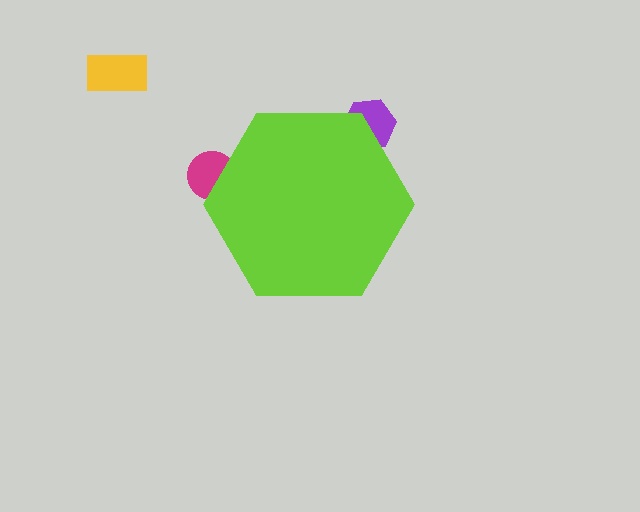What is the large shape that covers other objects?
A lime hexagon.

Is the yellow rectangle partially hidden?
No, the yellow rectangle is fully visible.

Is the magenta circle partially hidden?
Yes, the magenta circle is partially hidden behind the lime hexagon.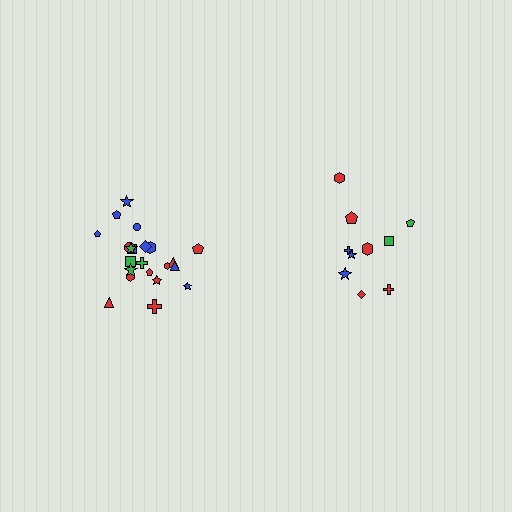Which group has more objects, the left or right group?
The left group.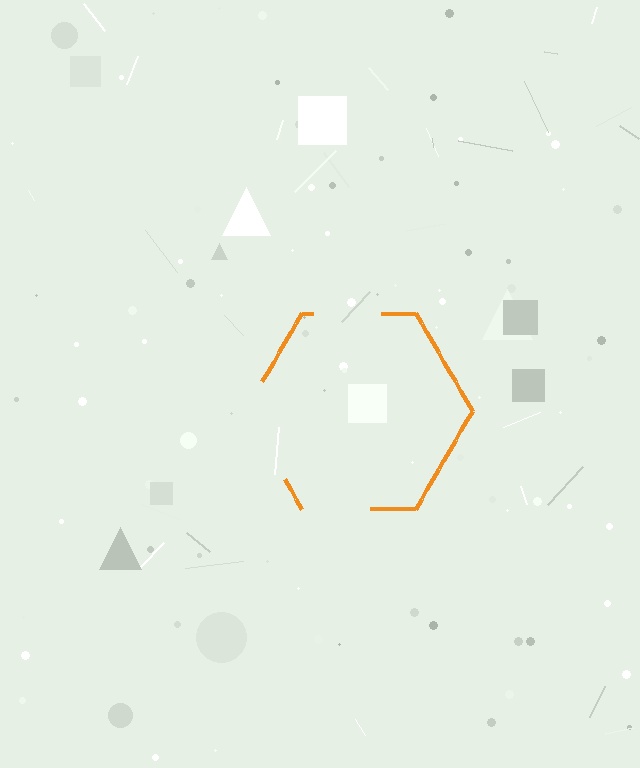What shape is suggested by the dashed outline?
The dashed outline suggests a hexagon.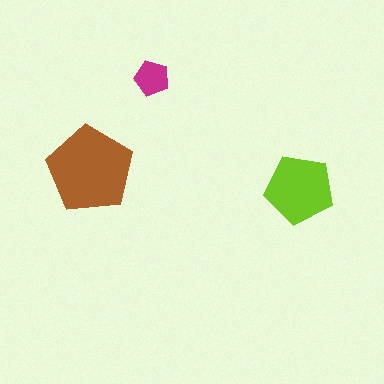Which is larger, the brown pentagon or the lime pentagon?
The brown one.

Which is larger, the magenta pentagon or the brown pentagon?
The brown one.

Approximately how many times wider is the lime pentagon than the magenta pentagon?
About 2 times wider.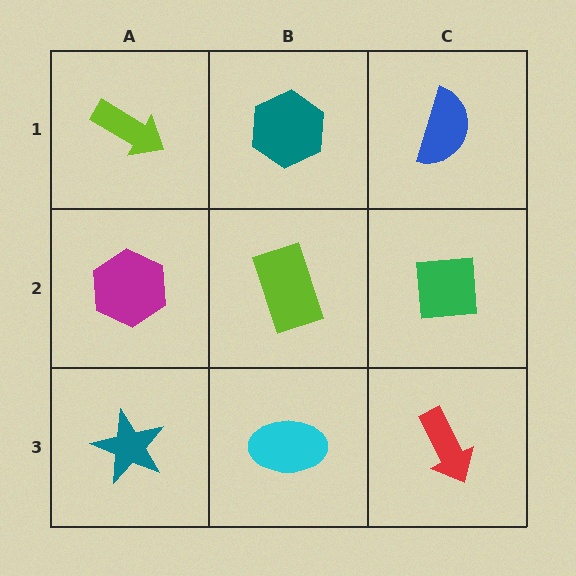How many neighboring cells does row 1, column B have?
3.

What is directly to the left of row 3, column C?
A cyan ellipse.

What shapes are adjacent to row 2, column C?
A blue semicircle (row 1, column C), a red arrow (row 3, column C), a lime rectangle (row 2, column B).